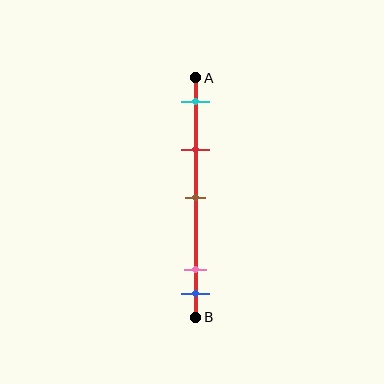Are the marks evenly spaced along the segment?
No, the marks are not evenly spaced.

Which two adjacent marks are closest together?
The pink and blue marks are the closest adjacent pair.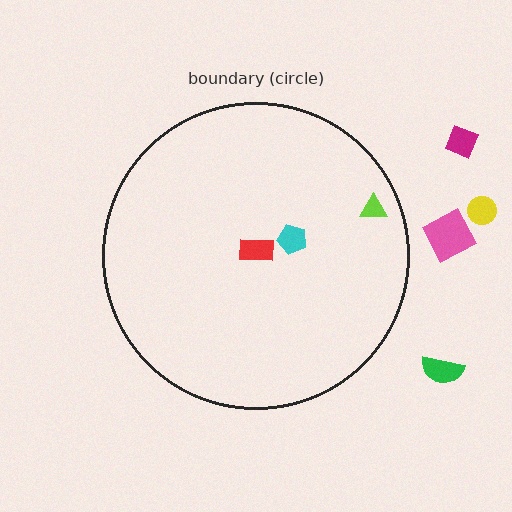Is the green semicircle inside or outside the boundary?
Outside.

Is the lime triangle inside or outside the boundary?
Inside.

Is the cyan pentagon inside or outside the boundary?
Inside.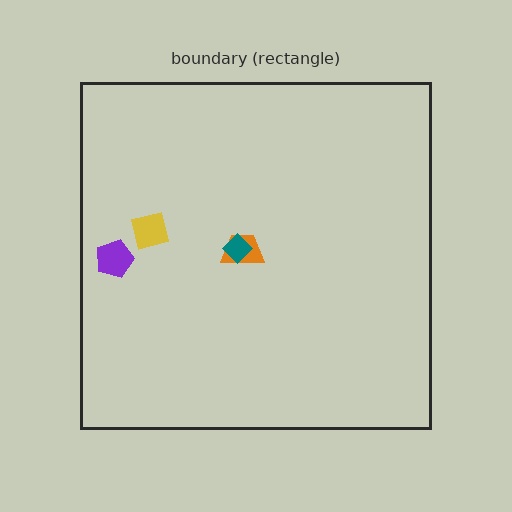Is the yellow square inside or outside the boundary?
Inside.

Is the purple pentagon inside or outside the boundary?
Inside.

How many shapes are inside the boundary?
4 inside, 0 outside.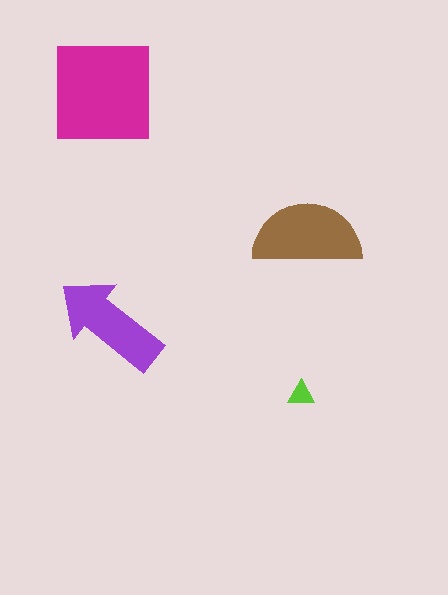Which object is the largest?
The magenta square.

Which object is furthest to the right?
The brown semicircle is rightmost.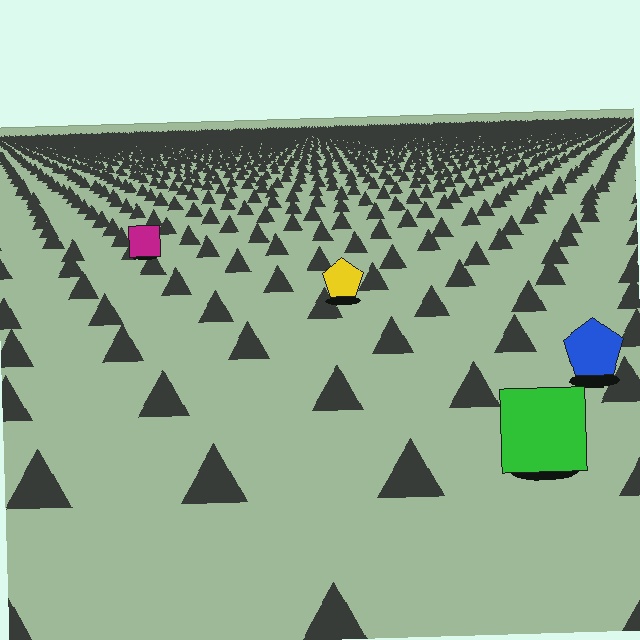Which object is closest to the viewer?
The green square is closest. The texture marks near it are larger and more spread out.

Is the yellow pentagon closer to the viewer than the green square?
No. The green square is closer — you can tell from the texture gradient: the ground texture is coarser near it.